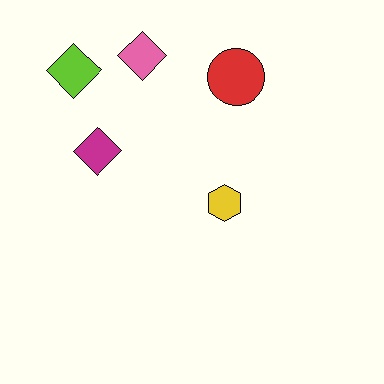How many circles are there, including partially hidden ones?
There is 1 circle.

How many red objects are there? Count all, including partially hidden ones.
There is 1 red object.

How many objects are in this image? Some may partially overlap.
There are 5 objects.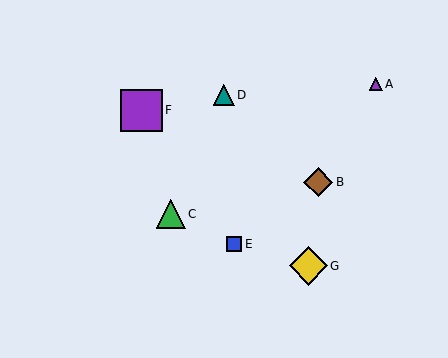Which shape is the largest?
The purple square (labeled F) is the largest.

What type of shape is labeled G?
Shape G is a yellow diamond.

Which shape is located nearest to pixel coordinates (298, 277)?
The yellow diamond (labeled G) at (308, 266) is nearest to that location.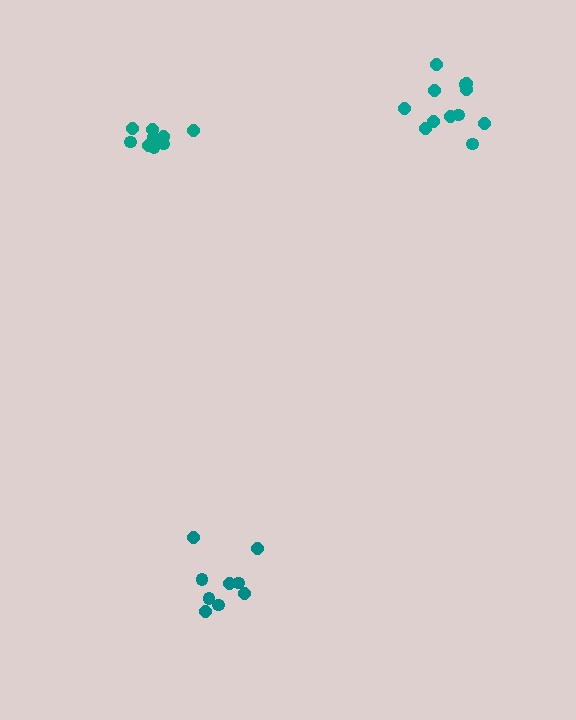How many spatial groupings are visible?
There are 3 spatial groupings.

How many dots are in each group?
Group 1: 12 dots, Group 2: 9 dots, Group 3: 9 dots (30 total).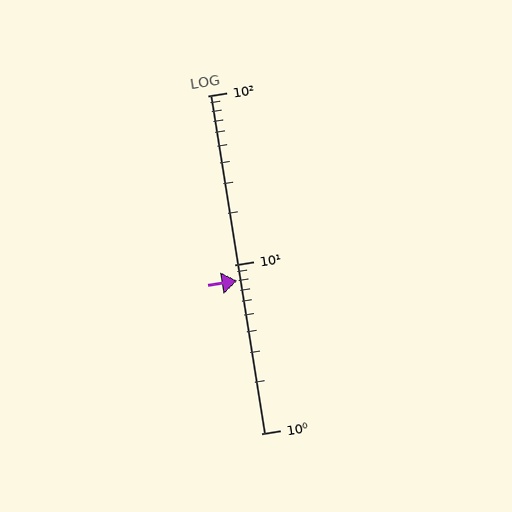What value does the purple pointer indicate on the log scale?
The pointer indicates approximately 8.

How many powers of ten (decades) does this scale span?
The scale spans 2 decades, from 1 to 100.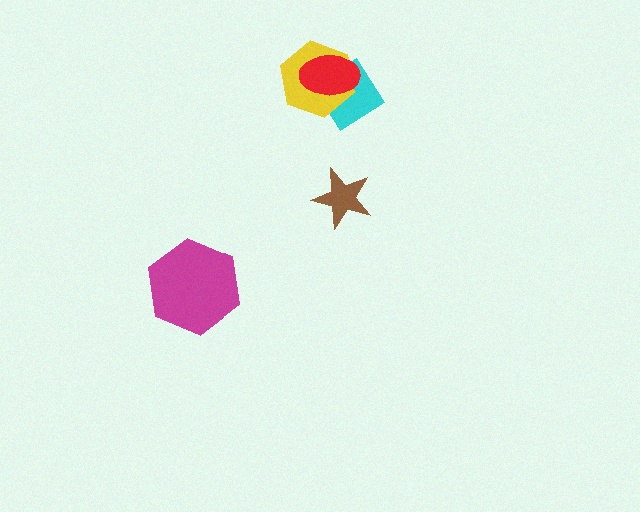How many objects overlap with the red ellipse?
2 objects overlap with the red ellipse.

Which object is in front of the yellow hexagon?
The red ellipse is in front of the yellow hexagon.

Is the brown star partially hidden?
No, no other shape covers it.